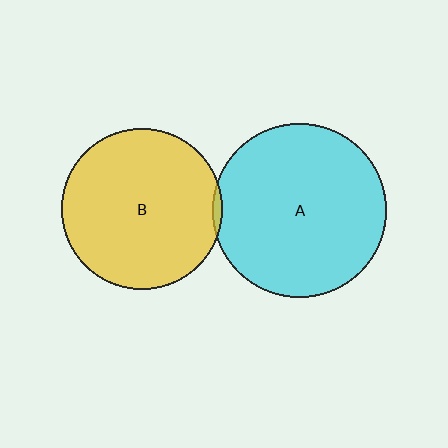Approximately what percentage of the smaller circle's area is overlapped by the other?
Approximately 5%.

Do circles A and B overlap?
Yes.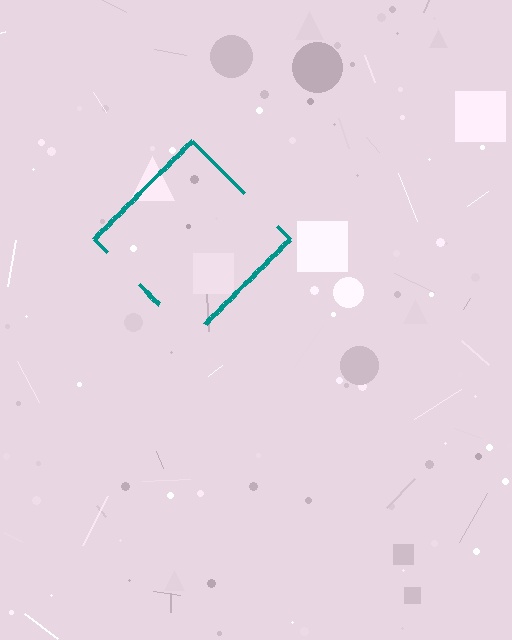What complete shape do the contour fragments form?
The contour fragments form a diamond.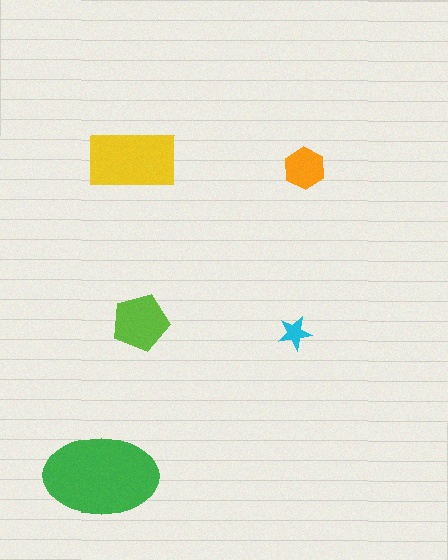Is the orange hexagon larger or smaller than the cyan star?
Larger.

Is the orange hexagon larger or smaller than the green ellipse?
Smaller.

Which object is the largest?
The green ellipse.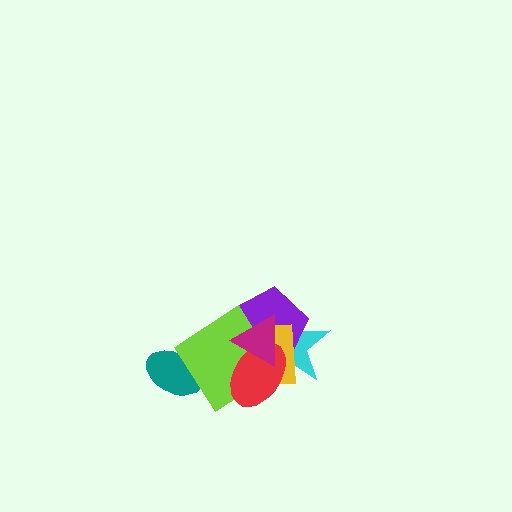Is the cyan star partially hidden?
Yes, it is partially covered by another shape.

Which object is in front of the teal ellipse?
The lime diamond is in front of the teal ellipse.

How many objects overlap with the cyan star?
5 objects overlap with the cyan star.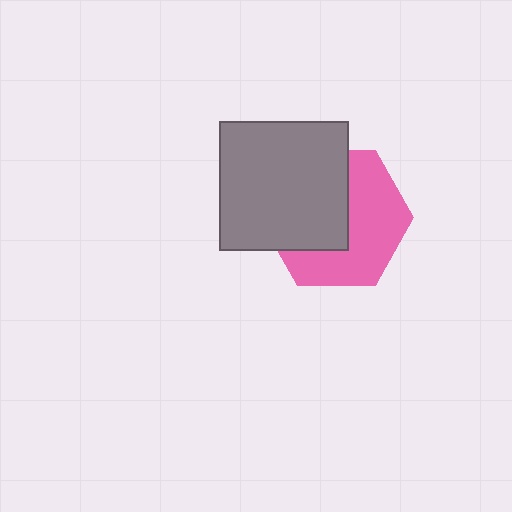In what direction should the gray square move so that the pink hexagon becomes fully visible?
The gray square should move toward the upper-left. That is the shortest direction to clear the overlap and leave the pink hexagon fully visible.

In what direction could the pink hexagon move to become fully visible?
The pink hexagon could move toward the lower-right. That would shift it out from behind the gray square entirely.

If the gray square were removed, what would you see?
You would see the complete pink hexagon.